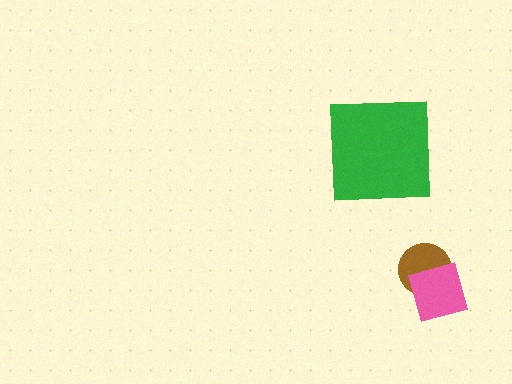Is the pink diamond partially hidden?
No, no other shape covers it.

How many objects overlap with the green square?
0 objects overlap with the green square.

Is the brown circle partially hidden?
Yes, it is partially covered by another shape.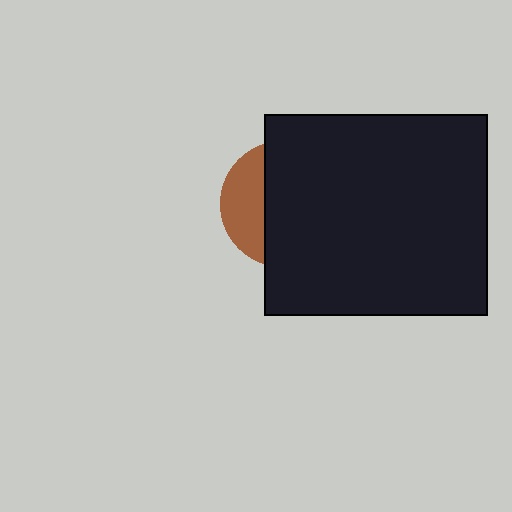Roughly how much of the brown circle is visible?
A small part of it is visible (roughly 31%).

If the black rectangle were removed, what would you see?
You would see the complete brown circle.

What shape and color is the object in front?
The object in front is a black rectangle.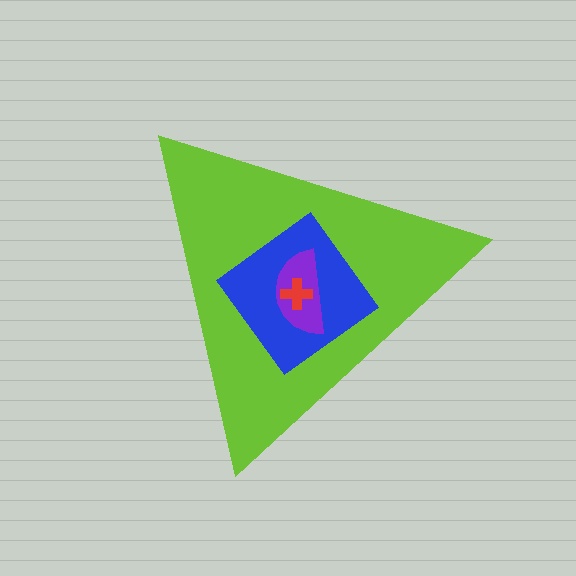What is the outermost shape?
The lime triangle.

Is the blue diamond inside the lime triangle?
Yes.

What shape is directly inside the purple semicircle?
The red cross.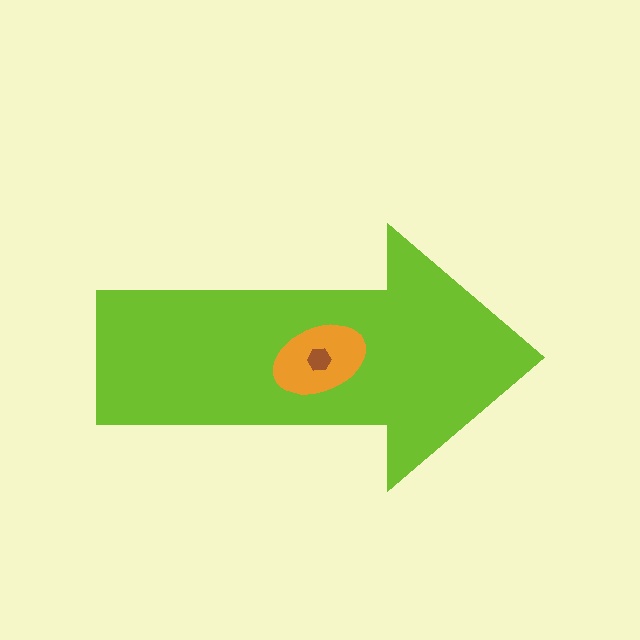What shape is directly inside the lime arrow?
The orange ellipse.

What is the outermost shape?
The lime arrow.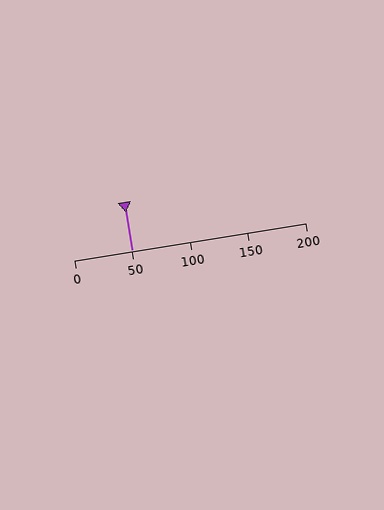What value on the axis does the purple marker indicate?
The marker indicates approximately 50.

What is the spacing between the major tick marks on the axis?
The major ticks are spaced 50 apart.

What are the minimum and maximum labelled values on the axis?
The axis runs from 0 to 200.